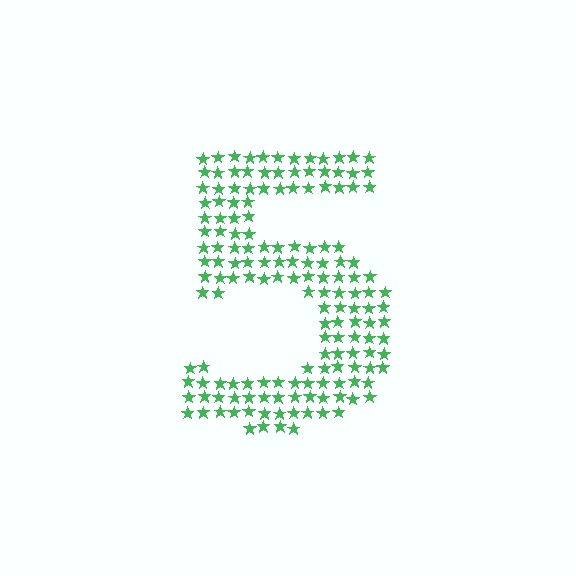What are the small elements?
The small elements are stars.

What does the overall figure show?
The overall figure shows the digit 5.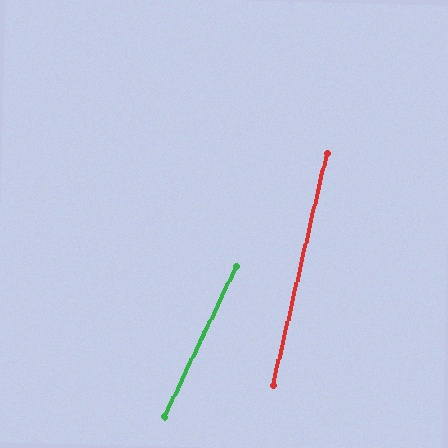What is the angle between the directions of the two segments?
Approximately 13 degrees.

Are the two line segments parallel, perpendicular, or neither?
Neither parallel nor perpendicular — they differ by about 13°.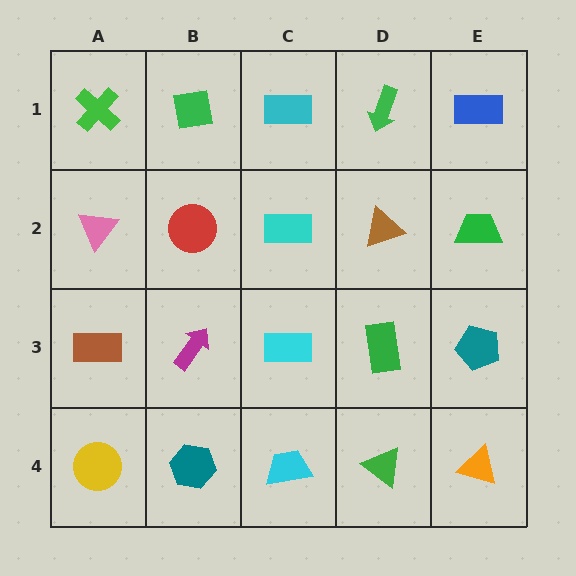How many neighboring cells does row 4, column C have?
3.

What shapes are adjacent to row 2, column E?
A blue rectangle (row 1, column E), a teal pentagon (row 3, column E), a brown triangle (row 2, column D).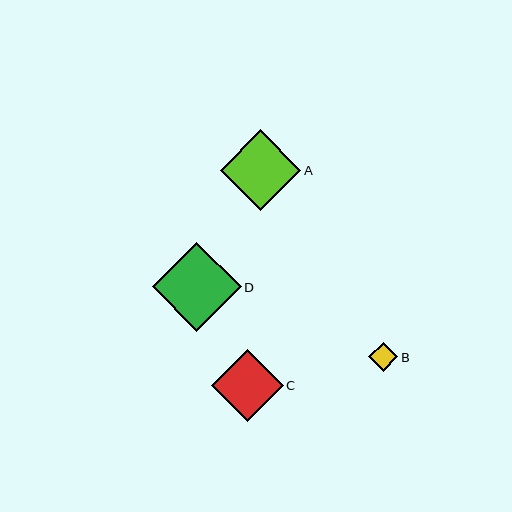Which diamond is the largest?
Diamond D is the largest with a size of approximately 89 pixels.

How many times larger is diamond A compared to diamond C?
Diamond A is approximately 1.1 times the size of diamond C.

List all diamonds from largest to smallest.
From largest to smallest: D, A, C, B.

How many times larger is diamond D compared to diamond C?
Diamond D is approximately 1.2 times the size of diamond C.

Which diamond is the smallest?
Diamond B is the smallest with a size of approximately 29 pixels.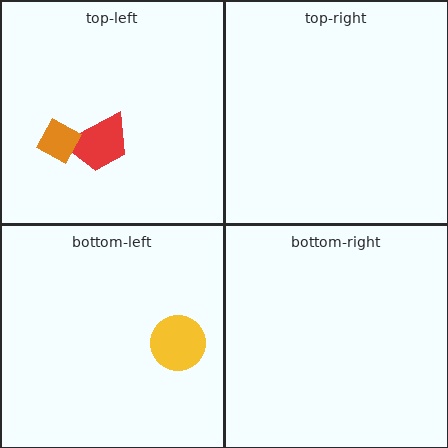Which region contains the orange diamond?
The top-left region.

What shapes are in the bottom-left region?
The yellow circle.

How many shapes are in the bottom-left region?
1.